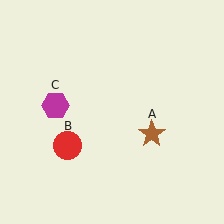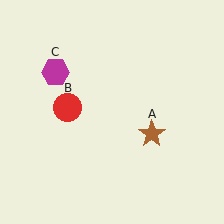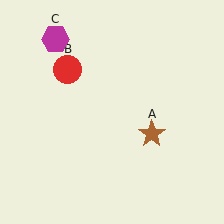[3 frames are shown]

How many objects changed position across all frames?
2 objects changed position: red circle (object B), magenta hexagon (object C).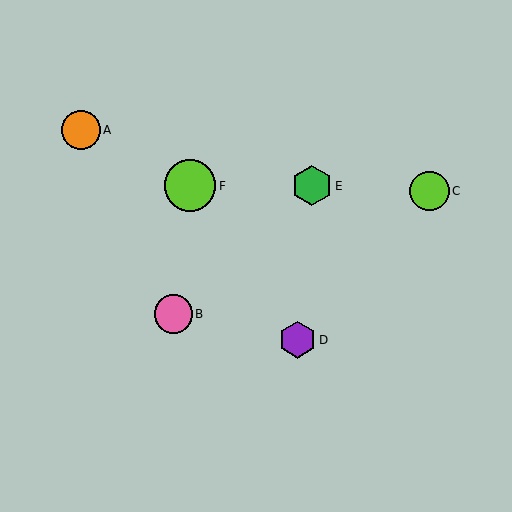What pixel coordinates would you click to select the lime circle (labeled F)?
Click at (190, 186) to select the lime circle F.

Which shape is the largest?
The lime circle (labeled F) is the largest.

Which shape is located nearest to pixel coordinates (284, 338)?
The purple hexagon (labeled D) at (298, 340) is nearest to that location.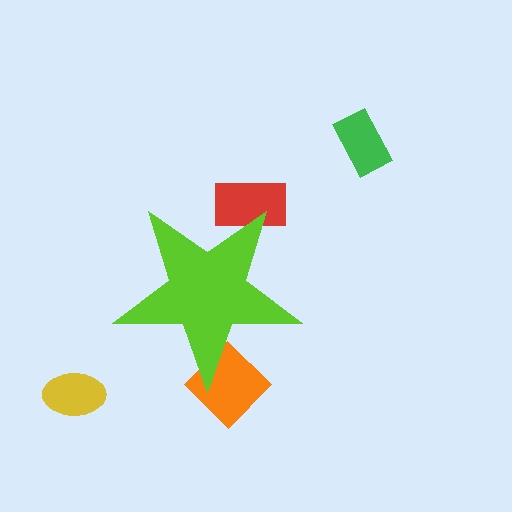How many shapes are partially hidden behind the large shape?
2 shapes are partially hidden.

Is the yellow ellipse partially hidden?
No, the yellow ellipse is fully visible.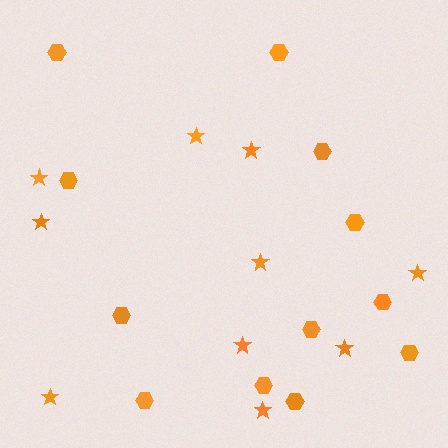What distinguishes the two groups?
There are 2 groups: one group of hexagons (12) and one group of stars (10).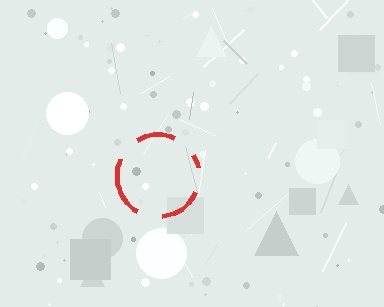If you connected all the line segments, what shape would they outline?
They would outline a circle.